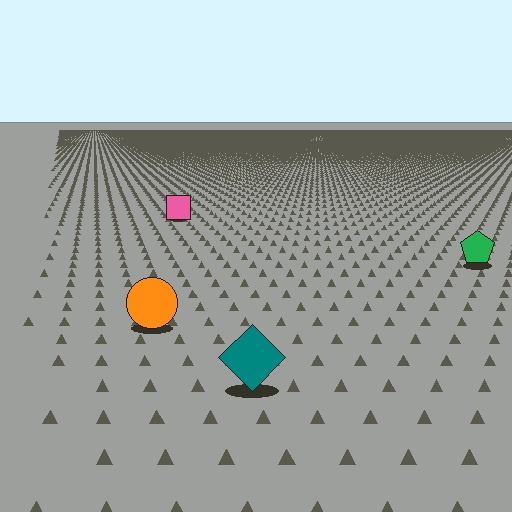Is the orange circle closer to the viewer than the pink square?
Yes. The orange circle is closer — you can tell from the texture gradient: the ground texture is coarser near it.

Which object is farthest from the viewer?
The pink square is farthest from the viewer. It appears smaller and the ground texture around it is denser.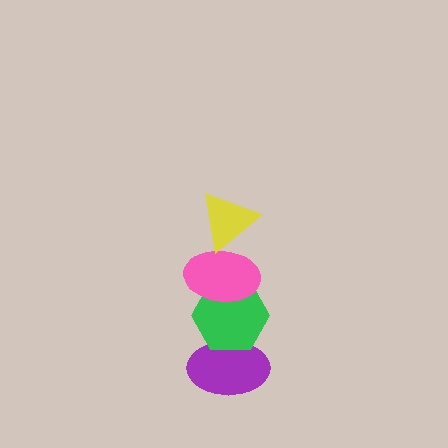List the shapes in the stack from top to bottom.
From top to bottom: the yellow triangle, the pink ellipse, the green hexagon, the purple ellipse.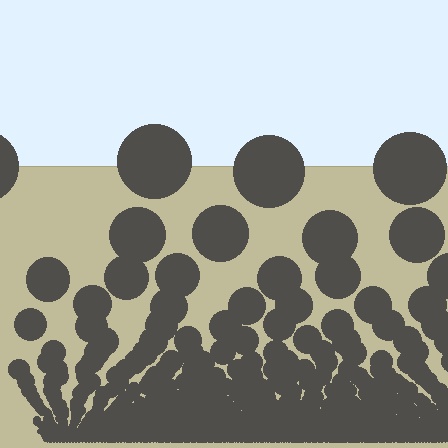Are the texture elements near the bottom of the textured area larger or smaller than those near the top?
Smaller. The gradient is inverted — elements near the bottom are smaller and denser.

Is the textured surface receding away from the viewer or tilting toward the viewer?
The surface appears to tilt toward the viewer. Texture elements get larger and sparser toward the top.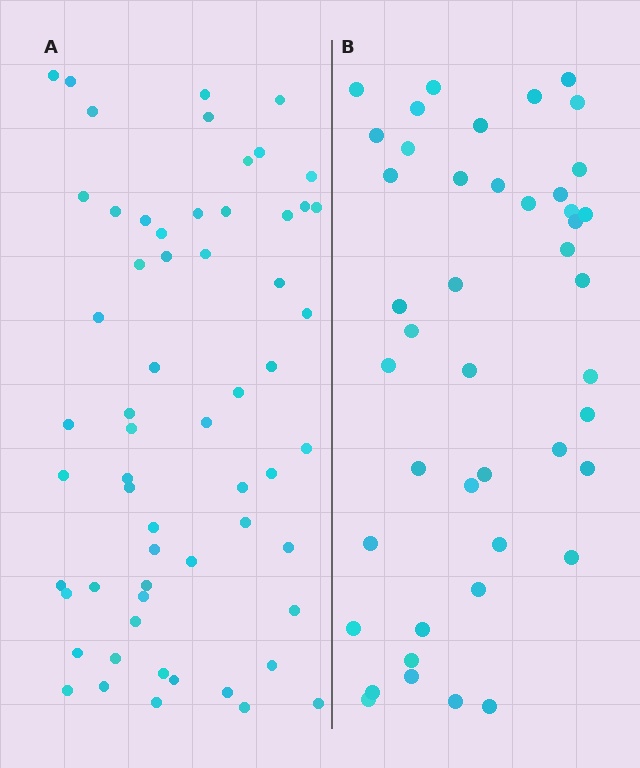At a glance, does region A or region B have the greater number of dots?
Region A (the left region) has more dots.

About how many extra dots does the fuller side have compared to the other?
Region A has approximately 15 more dots than region B.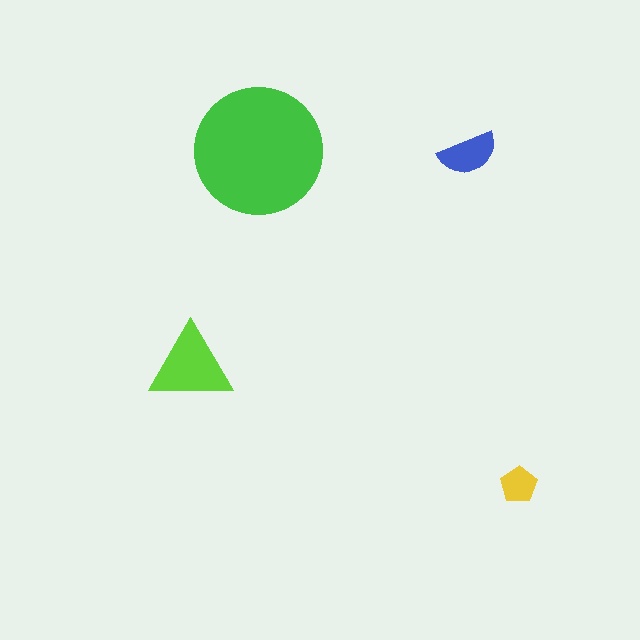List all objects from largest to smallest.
The green circle, the lime triangle, the blue semicircle, the yellow pentagon.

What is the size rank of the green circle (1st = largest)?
1st.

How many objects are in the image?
There are 4 objects in the image.